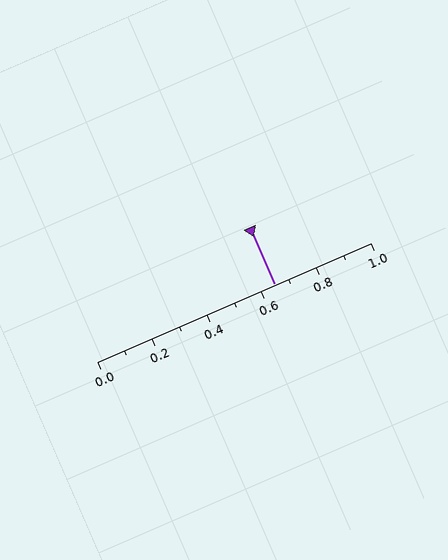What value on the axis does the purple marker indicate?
The marker indicates approximately 0.65.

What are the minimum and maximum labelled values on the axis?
The axis runs from 0.0 to 1.0.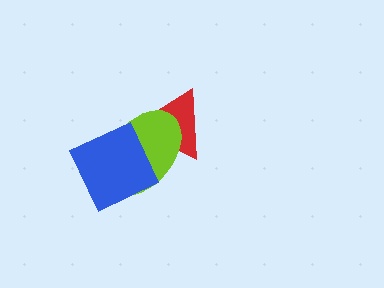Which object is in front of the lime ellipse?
The blue diamond is in front of the lime ellipse.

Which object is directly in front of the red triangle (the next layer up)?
The lime ellipse is directly in front of the red triangle.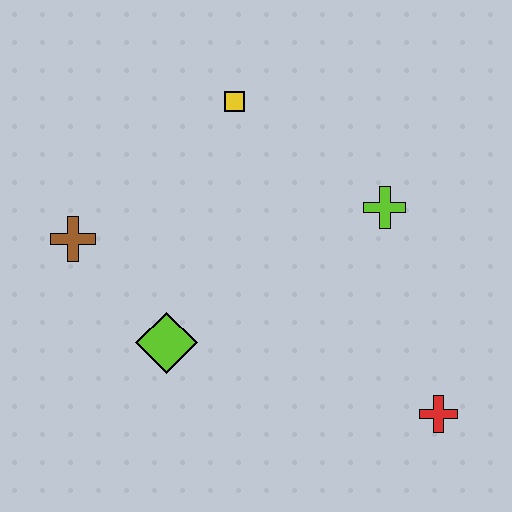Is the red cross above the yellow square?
No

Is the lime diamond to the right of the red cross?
No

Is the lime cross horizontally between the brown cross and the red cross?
Yes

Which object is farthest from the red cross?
The brown cross is farthest from the red cross.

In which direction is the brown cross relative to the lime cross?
The brown cross is to the left of the lime cross.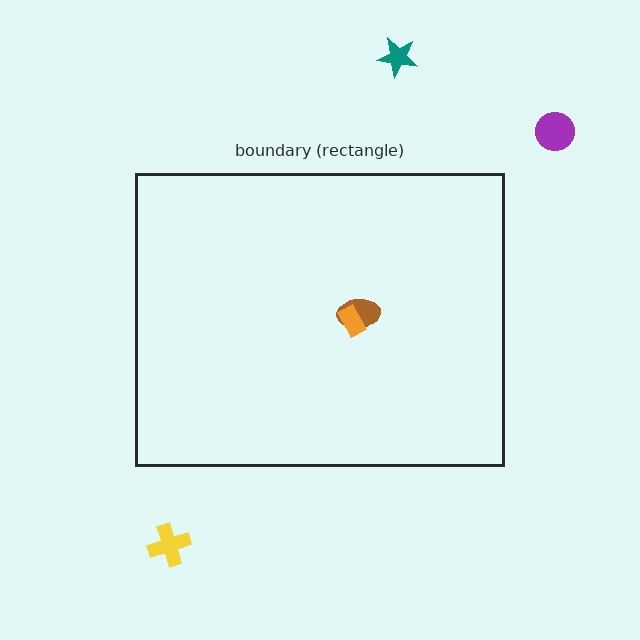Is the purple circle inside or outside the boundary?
Outside.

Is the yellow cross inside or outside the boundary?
Outside.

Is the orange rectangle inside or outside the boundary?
Inside.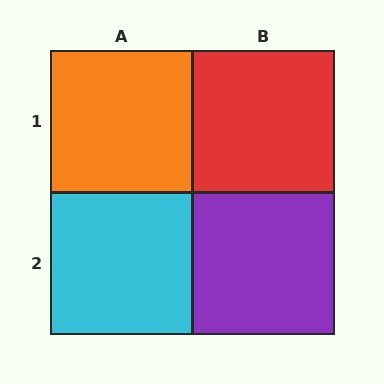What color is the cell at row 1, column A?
Orange.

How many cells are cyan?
1 cell is cyan.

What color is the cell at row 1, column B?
Red.